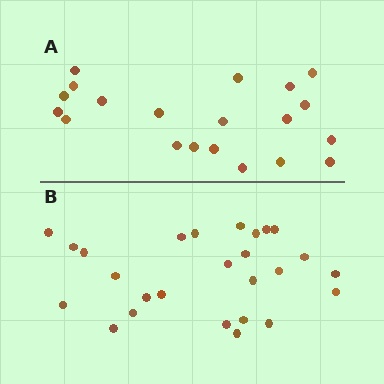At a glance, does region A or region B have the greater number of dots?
Region B (the bottom region) has more dots.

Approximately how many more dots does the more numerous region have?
Region B has about 6 more dots than region A.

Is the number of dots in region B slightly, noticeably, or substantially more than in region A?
Region B has noticeably more, but not dramatically so. The ratio is roughly 1.3 to 1.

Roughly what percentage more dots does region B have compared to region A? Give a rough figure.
About 30% more.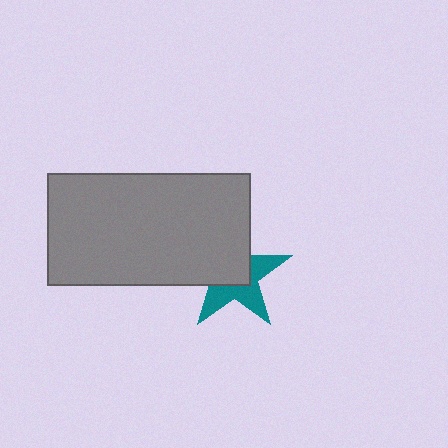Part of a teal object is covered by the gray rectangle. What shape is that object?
It is a star.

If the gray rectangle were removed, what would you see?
You would see the complete teal star.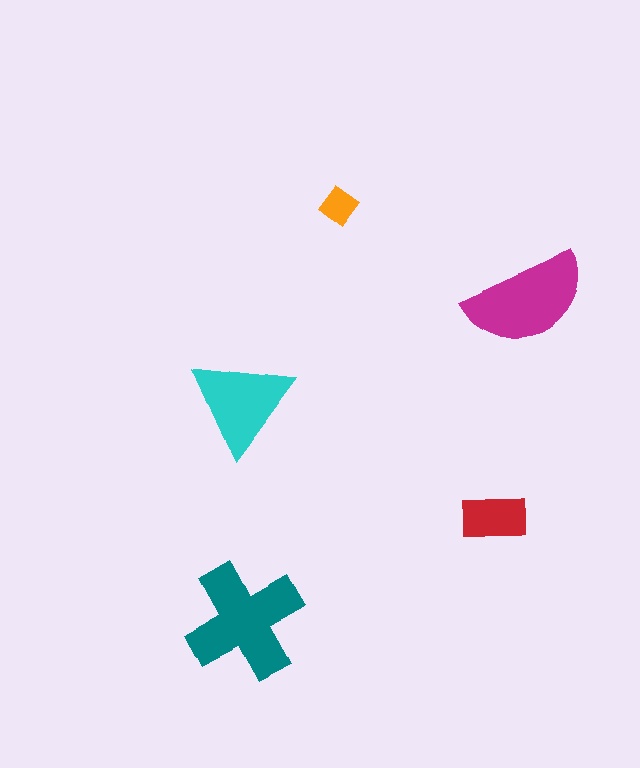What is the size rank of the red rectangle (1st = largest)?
4th.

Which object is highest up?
The orange diamond is topmost.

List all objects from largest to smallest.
The teal cross, the magenta semicircle, the cyan triangle, the red rectangle, the orange diamond.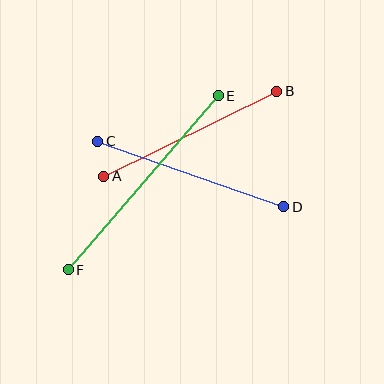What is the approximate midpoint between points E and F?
The midpoint is at approximately (143, 183) pixels.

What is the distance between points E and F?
The distance is approximately 230 pixels.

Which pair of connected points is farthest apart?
Points E and F are farthest apart.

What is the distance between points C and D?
The distance is approximately 197 pixels.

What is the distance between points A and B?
The distance is approximately 193 pixels.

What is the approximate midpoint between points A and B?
The midpoint is at approximately (190, 134) pixels.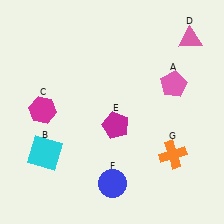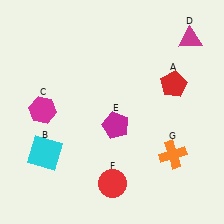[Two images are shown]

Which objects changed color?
A changed from pink to red. D changed from pink to magenta. F changed from blue to red.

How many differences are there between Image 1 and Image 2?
There are 3 differences between the two images.